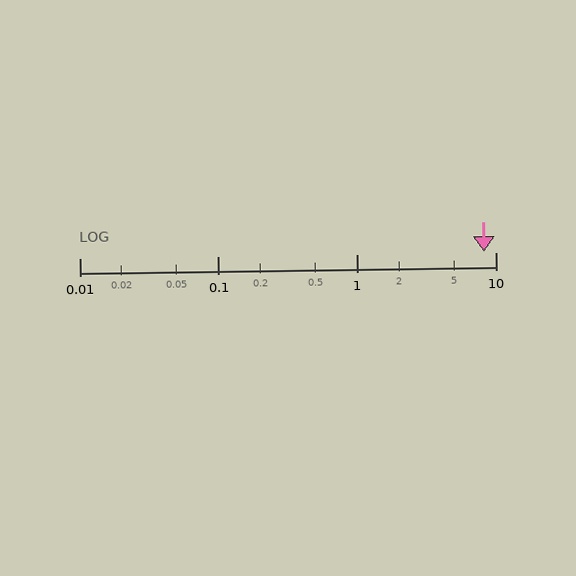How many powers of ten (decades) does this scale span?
The scale spans 3 decades, from 0.01 to 10.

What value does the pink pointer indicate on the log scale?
The pointer indicates approximately 8.2.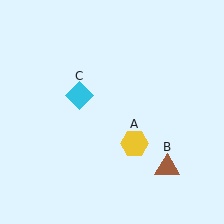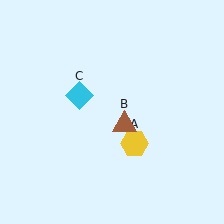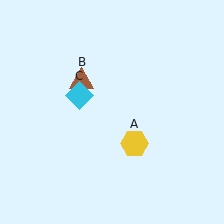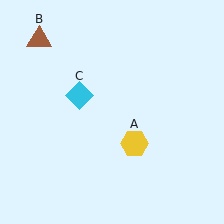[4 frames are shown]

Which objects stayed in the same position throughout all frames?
Yellow hexagon (object A) and cyan diamond (object C) remained stationary.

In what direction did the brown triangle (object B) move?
The brown triangle (object B) moved up and to the left.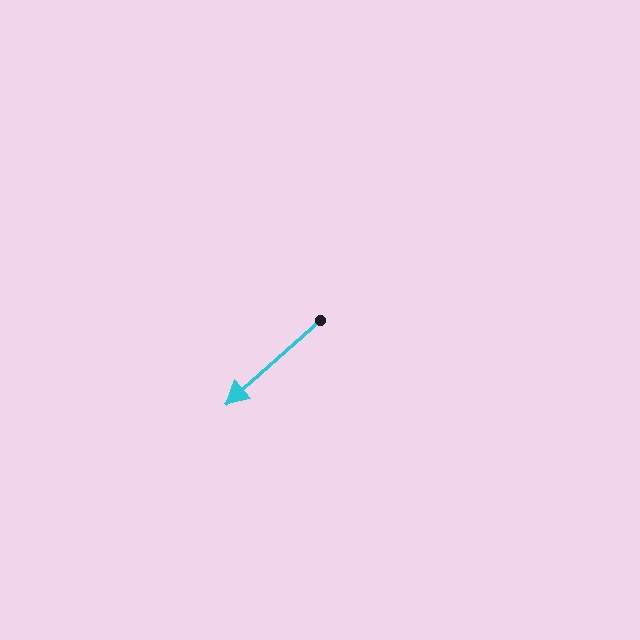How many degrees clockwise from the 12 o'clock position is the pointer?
Approximately 228 degrees.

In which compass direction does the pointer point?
Southwest.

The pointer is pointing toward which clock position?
Roughly 8 o'clock.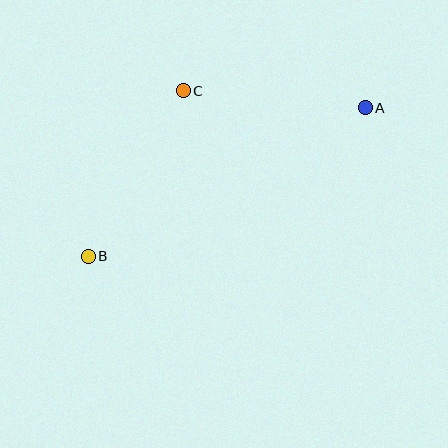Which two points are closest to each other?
Points A and C are closest to each other.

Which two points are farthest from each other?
Points A and B are farthest from each other.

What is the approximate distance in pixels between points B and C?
The distance between B and C is approximately 191 pixels.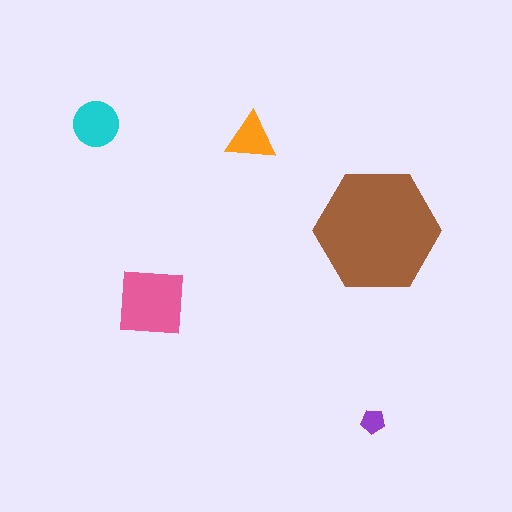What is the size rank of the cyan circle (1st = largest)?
3rd.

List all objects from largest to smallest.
The brown hexagon, the pink square, the cyan circle, the orange triangle, the purple pentagon.